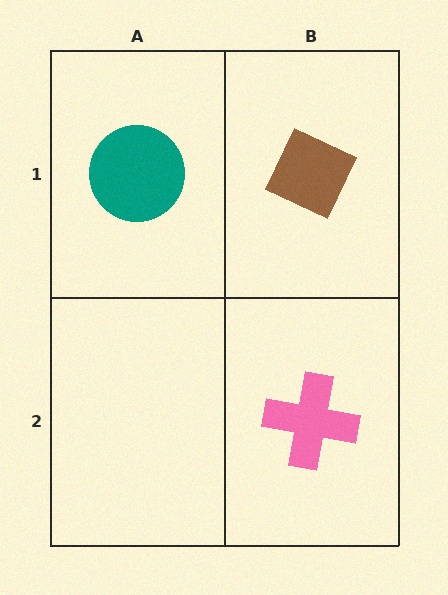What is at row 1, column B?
A brown diamond.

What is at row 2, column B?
A pink cross.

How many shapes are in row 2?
1 shape.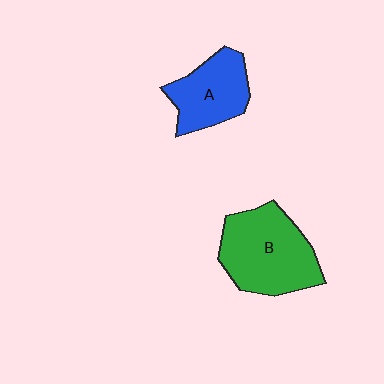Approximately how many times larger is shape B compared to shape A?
Approximately 1.5 times.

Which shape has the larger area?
Shape B (green).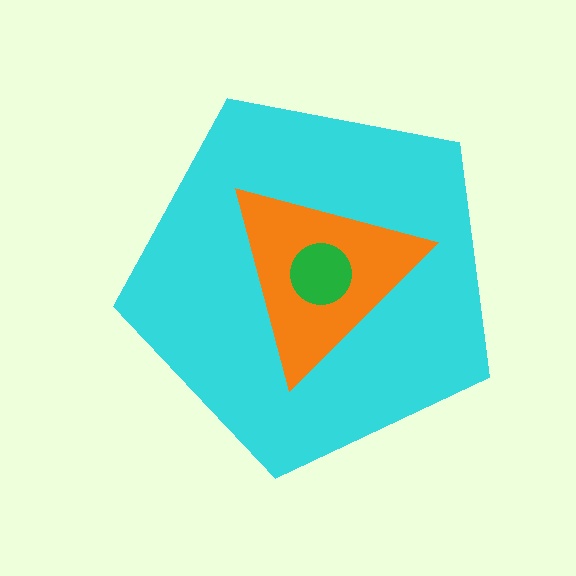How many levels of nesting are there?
3.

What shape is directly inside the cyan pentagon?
The orange triangle.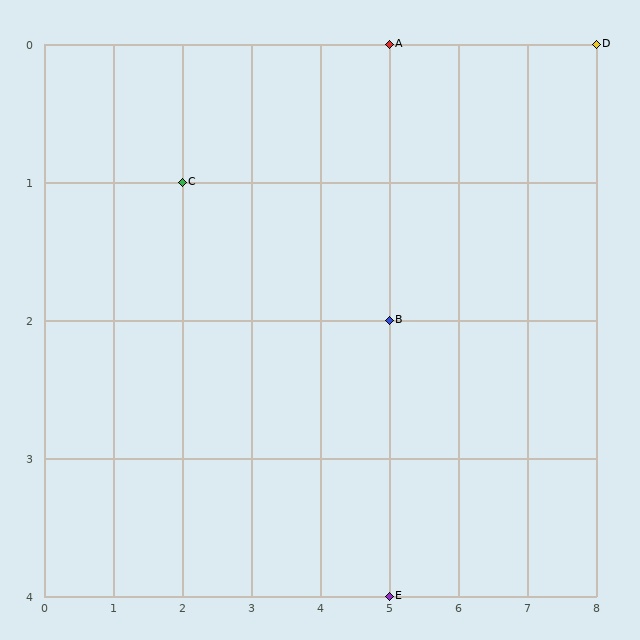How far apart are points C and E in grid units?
Points C and E are 3 columns and 3 rows apart (about 4.2 grid units diagonally).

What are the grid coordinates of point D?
Point D is at grid coordinates (8, 0).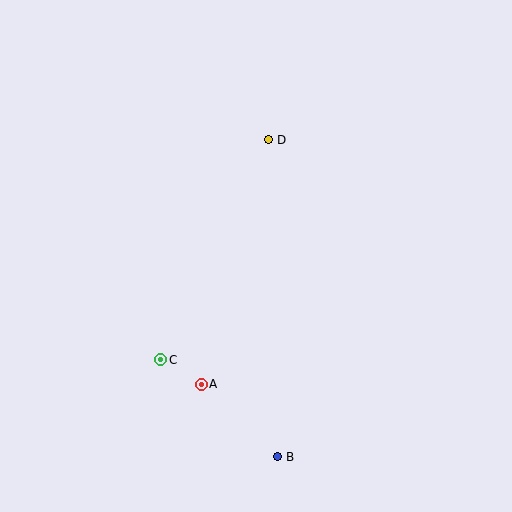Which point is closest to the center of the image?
Point D at (269, 140) is closest to the center.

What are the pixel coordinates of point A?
Point A is at (201, 384).